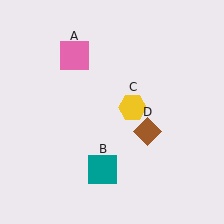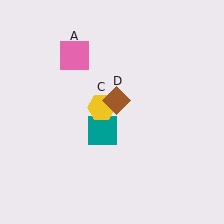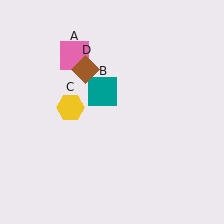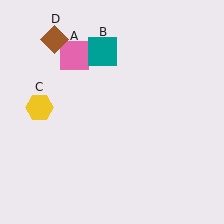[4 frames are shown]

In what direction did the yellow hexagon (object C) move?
The yellow hexagon (object C) moved left.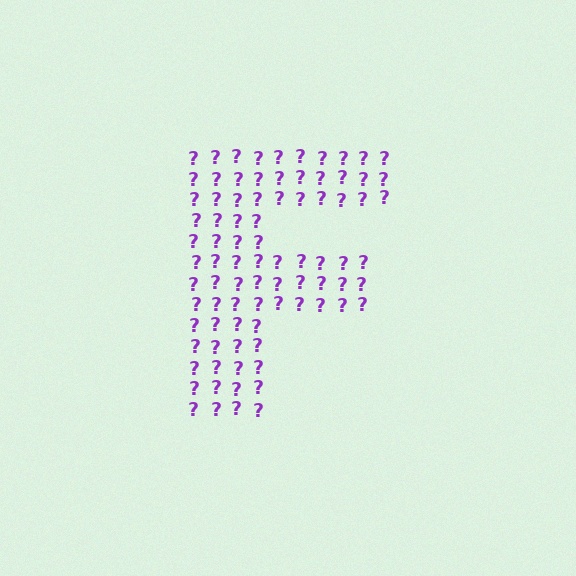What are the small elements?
The small elements are question marks.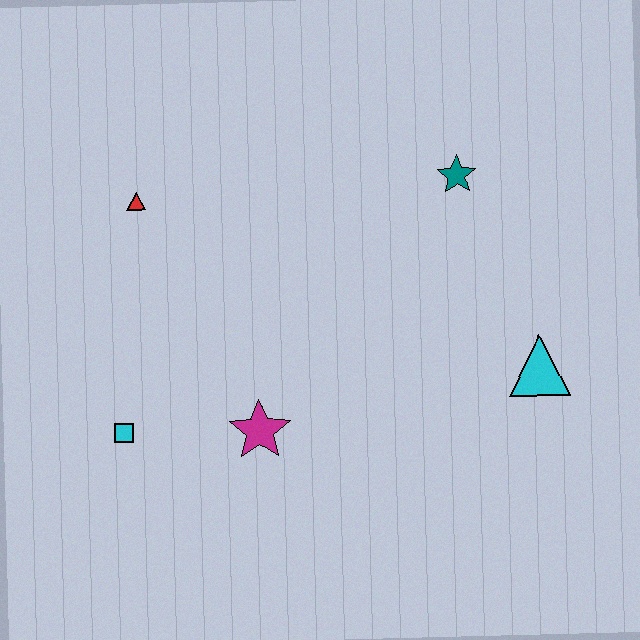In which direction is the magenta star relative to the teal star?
The magenta star is below the teal star.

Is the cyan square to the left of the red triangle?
Yes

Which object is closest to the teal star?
The cyan triangle is closest to the teal star.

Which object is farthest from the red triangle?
The cyan triangle is farthest from the red triangle.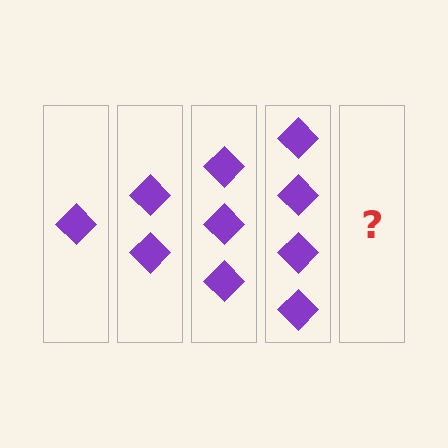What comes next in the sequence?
The next element should be 5 diamonds.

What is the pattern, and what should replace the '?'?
The pattern is that each step adds one more diamond. The '?' should be 5 diamonds.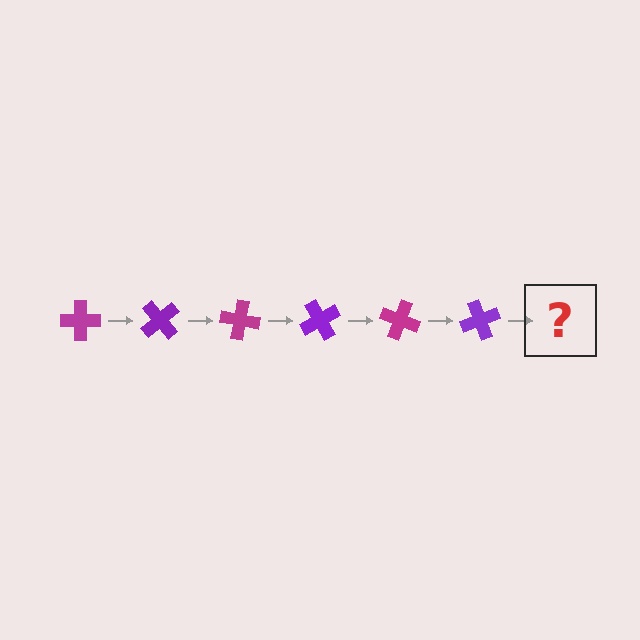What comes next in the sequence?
The next element should be a magenta cross, rotated 300 degrees from the start.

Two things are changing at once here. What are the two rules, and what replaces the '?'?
The two rules are that it rotates 50 degrees each step and the color cycles through magenta and purple. The '?' should be a magenta cross, rotated 300 degrees from the start.